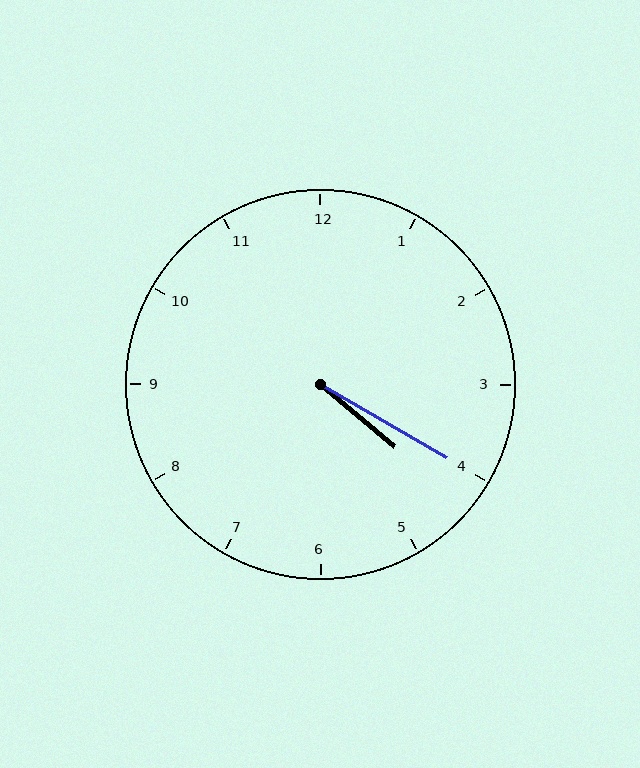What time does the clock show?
4:20.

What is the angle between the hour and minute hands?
Approximately 10 degrees.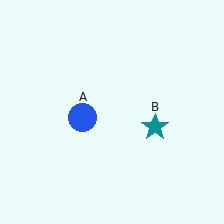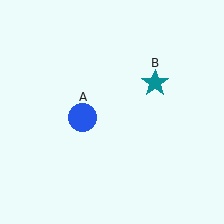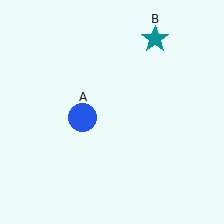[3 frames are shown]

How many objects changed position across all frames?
1 object changed position: teal star (object B).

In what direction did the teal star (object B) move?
The teal star (object B) moved up.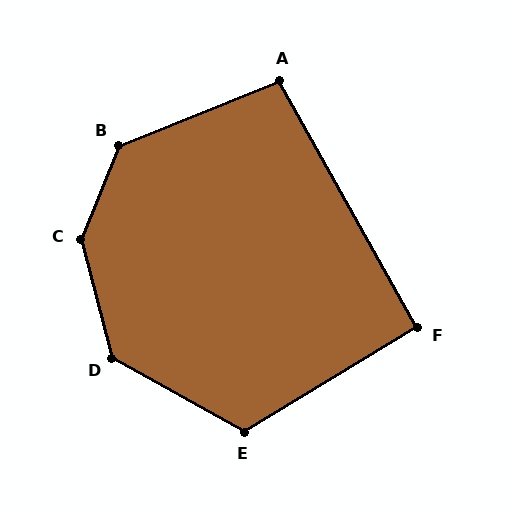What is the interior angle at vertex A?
Approximately 98 degrees (obtuse).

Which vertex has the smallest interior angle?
F, at approximately 92 degrees.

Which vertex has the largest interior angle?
C, at approximately 143 degrees.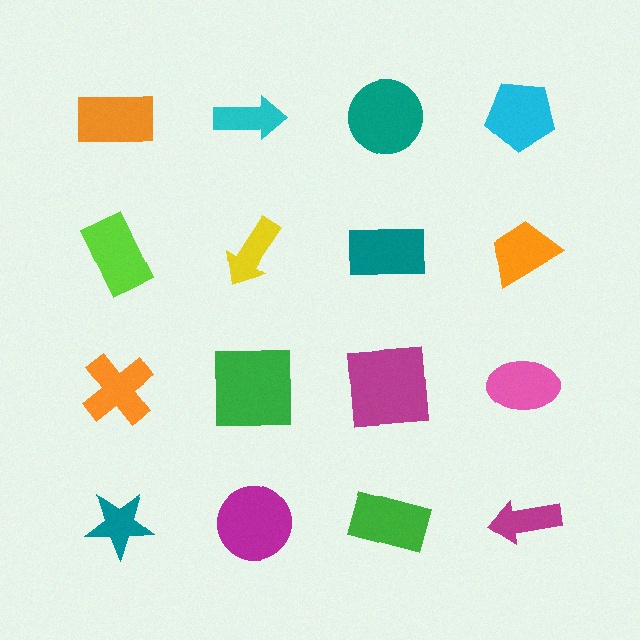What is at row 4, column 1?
A teal star.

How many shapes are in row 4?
4 shapes.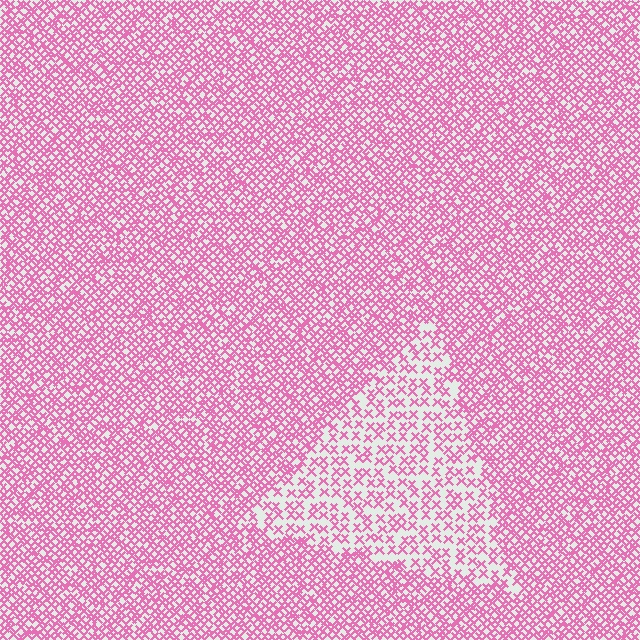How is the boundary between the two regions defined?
The boundary is defined by a change in element density (approximately 2.1x ratio). All elements are the same color, size, and shape.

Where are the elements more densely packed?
The elements are more densely packed outside the triangle boundary.